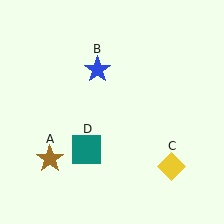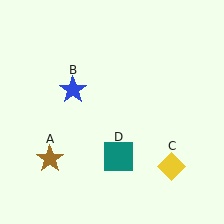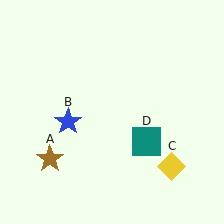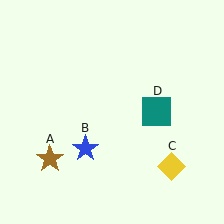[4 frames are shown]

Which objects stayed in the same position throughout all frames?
Brown star (object A) and yellow diamond (object C) remained stationary.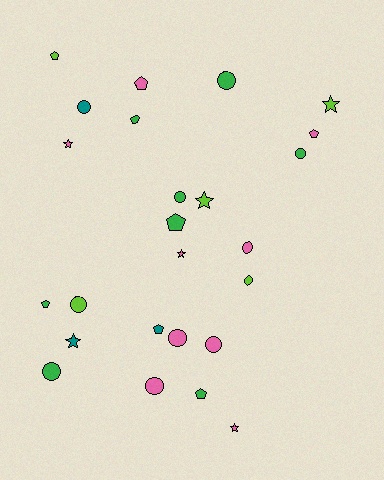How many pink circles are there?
There are 4 pink circles.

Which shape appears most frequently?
Circle, with 11 objects.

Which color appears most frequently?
Pink, with 9 objects.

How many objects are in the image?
There are 25 objects.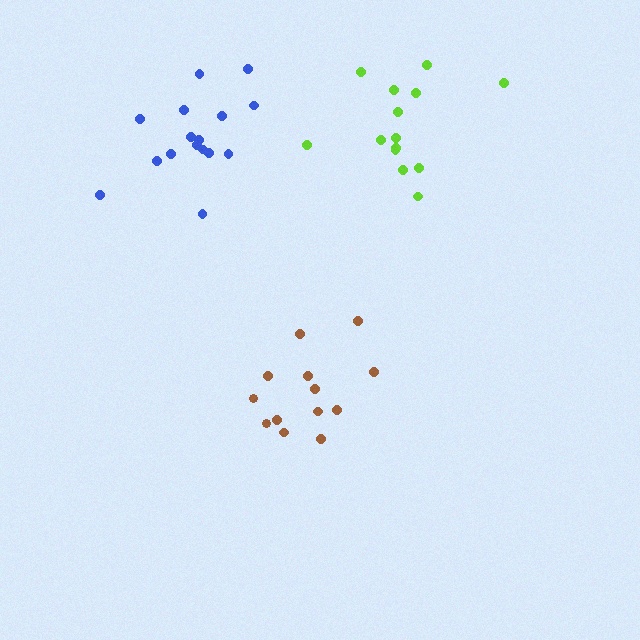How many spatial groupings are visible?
There are 3 spatial groupings.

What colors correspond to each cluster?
The clusters are colored: brown, lime, blue.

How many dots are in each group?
Group 1: 13 dots, Group 2: 14 dots, Group 3: 16 dots (43 total).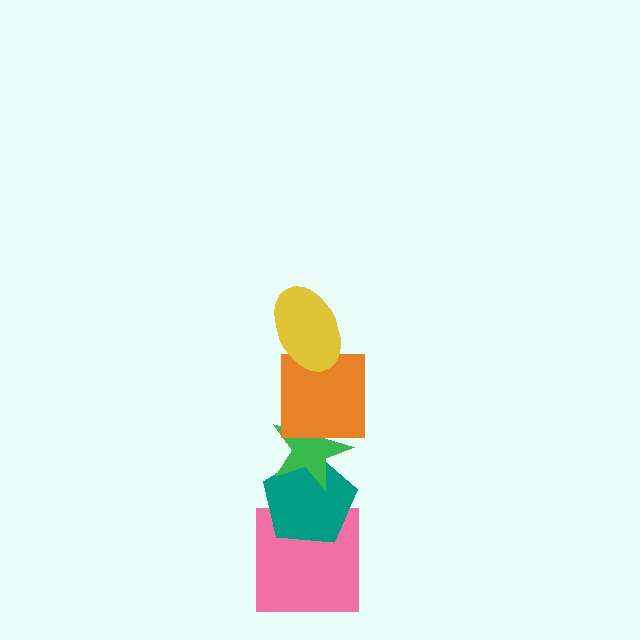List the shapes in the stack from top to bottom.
From top to bottom: the yellow ellipse, the orange square, the green star, the teal pentagon, the pink square.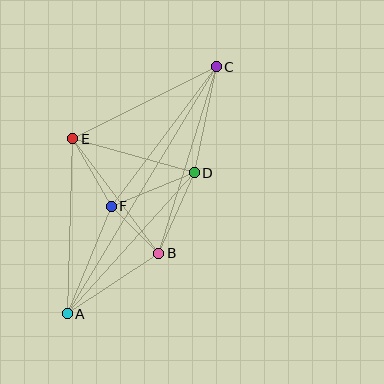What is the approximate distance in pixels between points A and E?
The distance between A and E is approximately 175 pixels.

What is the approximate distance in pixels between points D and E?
The distance between D and E is approximately 126 pixels.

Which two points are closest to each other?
Points B and F are closest to each other.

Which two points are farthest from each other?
Points A and C are farthest from each other.